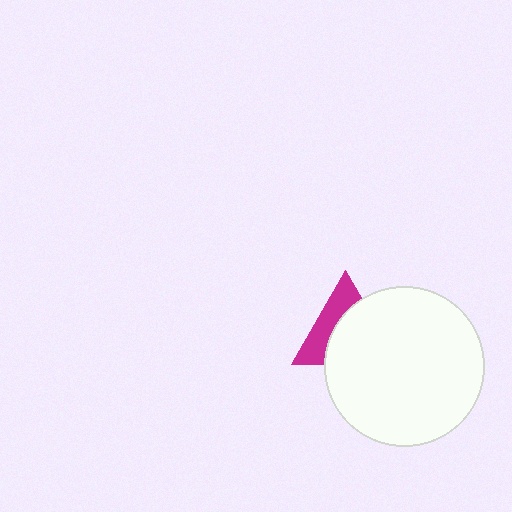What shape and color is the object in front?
The object in front is a white circle.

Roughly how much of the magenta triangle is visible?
A small part of it is visible (roughly 41%).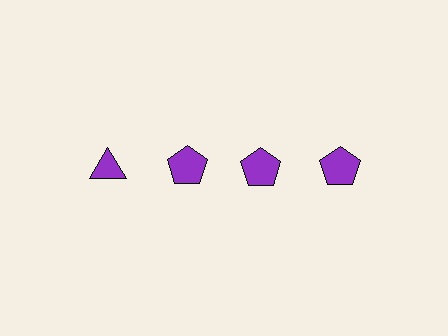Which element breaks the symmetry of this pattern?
The purple triangle in the top row, leftmost column breaks the symmetry. All other shapes are purple pentagons.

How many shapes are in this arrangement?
There are 4 shapes arranged in a grid pattern.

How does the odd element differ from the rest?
It has a different shape: triangle instead of pentagon.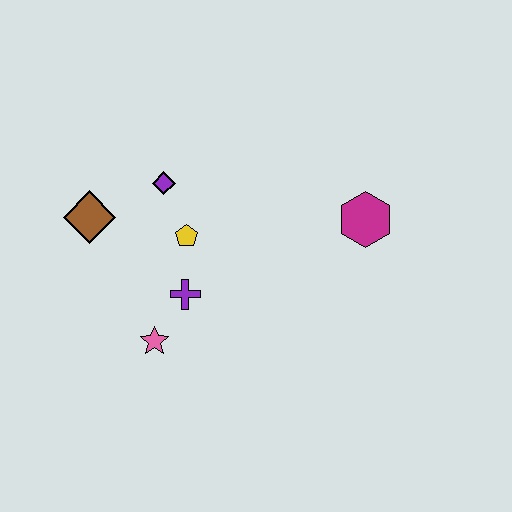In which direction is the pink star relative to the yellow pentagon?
The pink star is below the yellow pentagon.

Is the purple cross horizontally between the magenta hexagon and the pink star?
Yes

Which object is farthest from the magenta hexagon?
The brown diamond is farthest from the magenta hexagon.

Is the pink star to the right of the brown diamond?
Yes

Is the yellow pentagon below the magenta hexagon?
Yes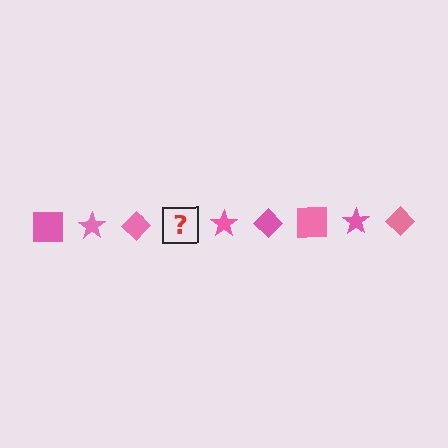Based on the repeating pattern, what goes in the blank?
The blank should be a pink square.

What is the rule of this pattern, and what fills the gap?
The rule is that the pattern cycles through square, star, diamond shapes in pink. The gap should be filled with a pink square.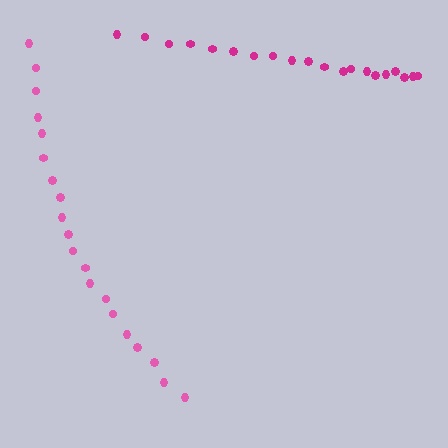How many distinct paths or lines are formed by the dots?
There are 2 distinct paths.